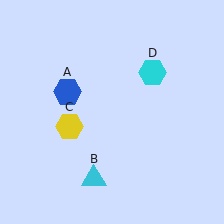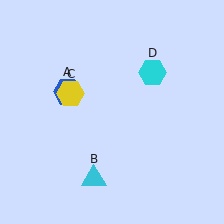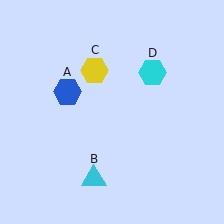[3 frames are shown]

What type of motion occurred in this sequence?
The yellow hexagon (object C) rotated clockwise around the center of the scene.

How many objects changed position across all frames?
1 object changed position: yellow hexagon (object C).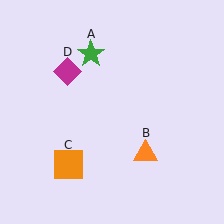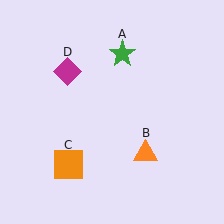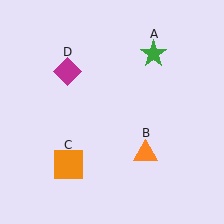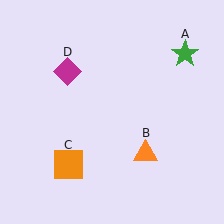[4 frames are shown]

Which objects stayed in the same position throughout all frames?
Orange triangle (object B) and orange square (object C) and magenta diamond (object D) remained stationary.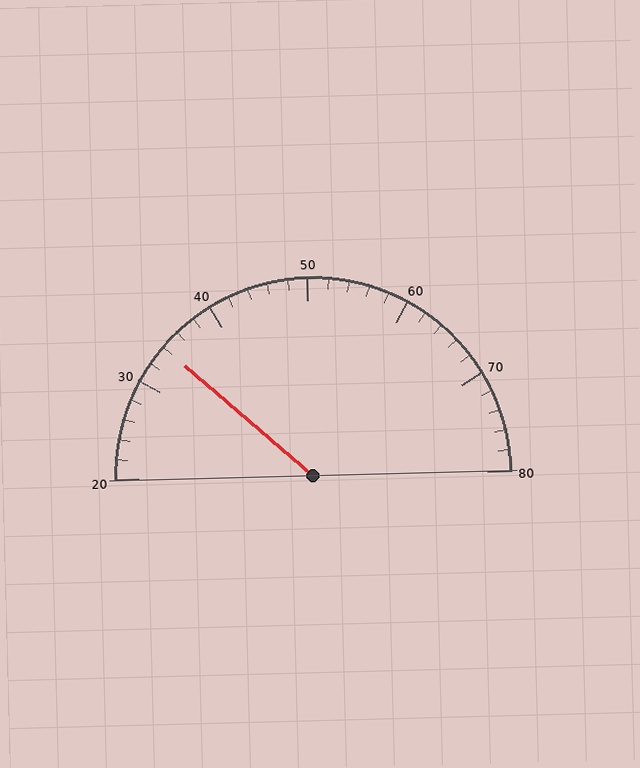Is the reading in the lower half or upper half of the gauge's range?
The reading is in the lower half of the range (20 to 80).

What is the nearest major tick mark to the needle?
The nearest major tick mark is 30.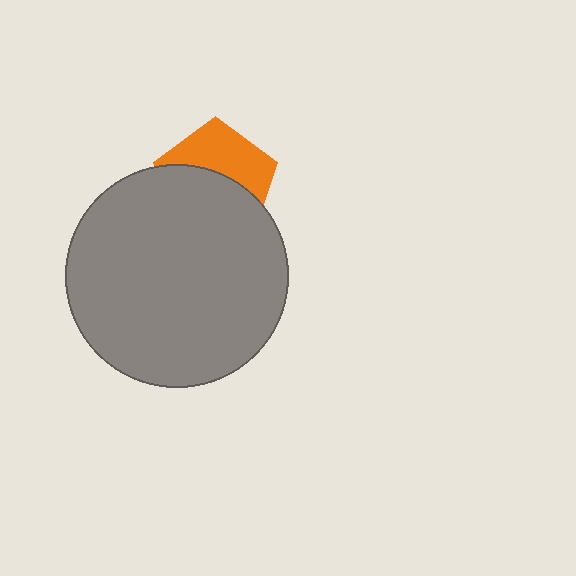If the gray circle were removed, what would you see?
You would see the complete orange pentagon.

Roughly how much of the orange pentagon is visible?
A small part of it is visible (roughly 44%).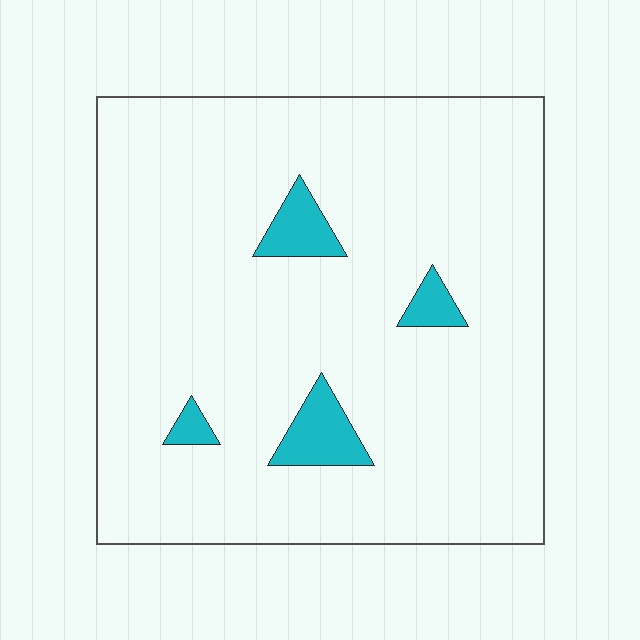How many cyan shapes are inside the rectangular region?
4.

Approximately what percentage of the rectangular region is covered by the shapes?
Approximately 5%.